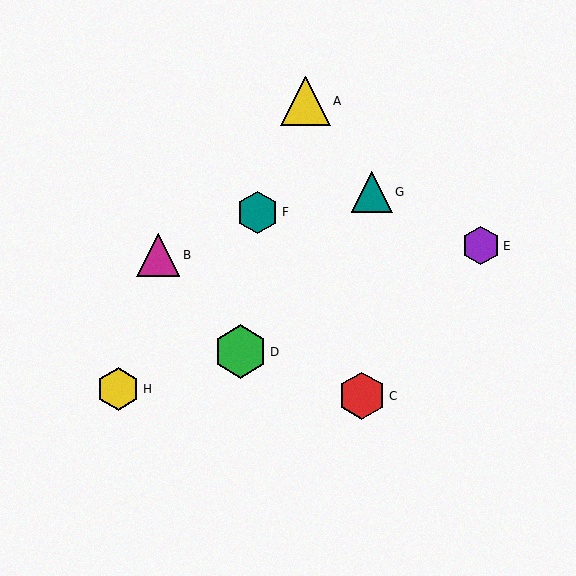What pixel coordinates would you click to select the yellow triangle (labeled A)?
Click at (306, 101) to select the yellow triangle A.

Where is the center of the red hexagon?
The center of the red hexagon is at (362, 396).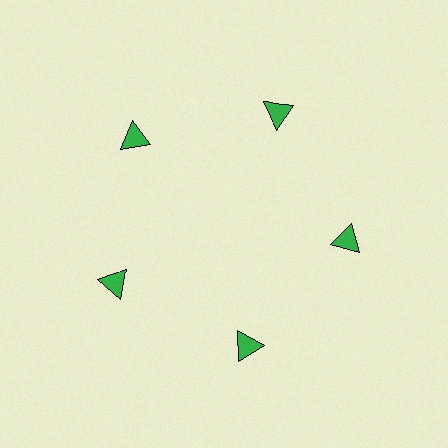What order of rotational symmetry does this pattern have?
This pattern has 5-fold rotational symmetry.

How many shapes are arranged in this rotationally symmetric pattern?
There are 5 shapes, arranged in 5 groups of 1.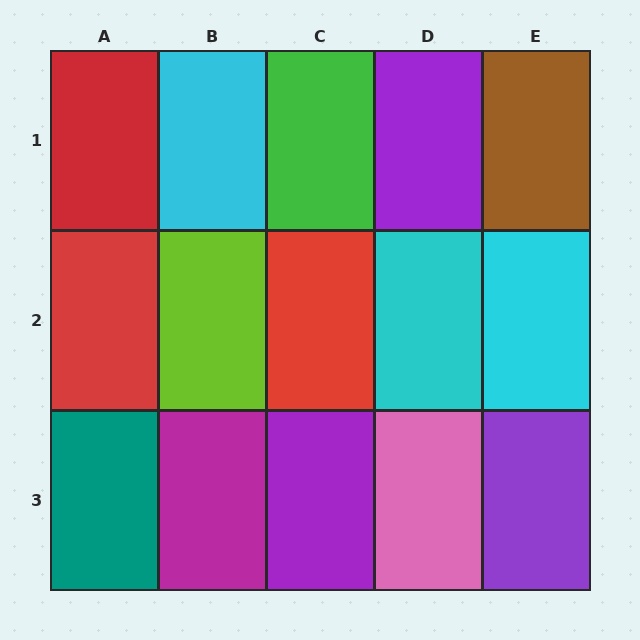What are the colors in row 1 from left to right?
Red, cyan, green, purple, brown.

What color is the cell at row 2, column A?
Red.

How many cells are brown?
1 cell is brown.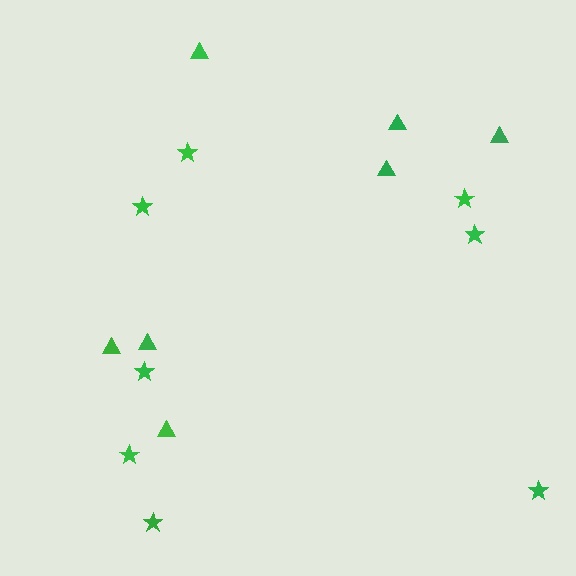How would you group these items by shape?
There are 2 groups: one group of triangles (7) and one group of stars (8).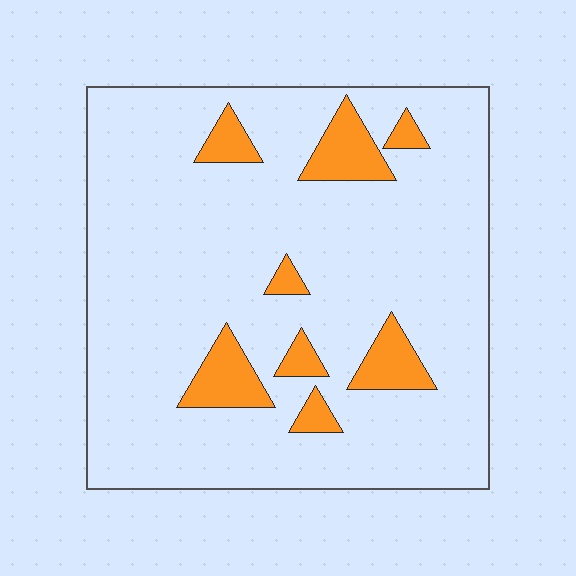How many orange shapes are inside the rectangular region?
8.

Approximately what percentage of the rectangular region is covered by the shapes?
Approximately 10%.